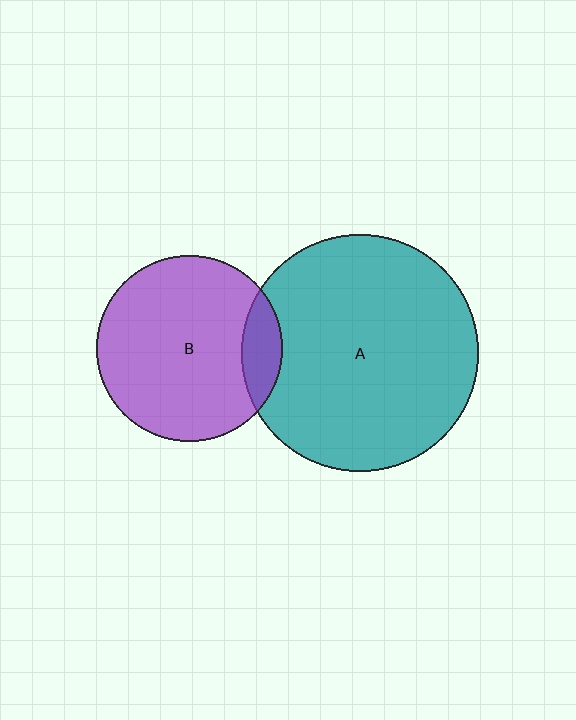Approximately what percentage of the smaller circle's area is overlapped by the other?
Approximately 15%.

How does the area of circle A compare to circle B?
Approximately 1.6 times.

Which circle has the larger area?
Circle A (teal).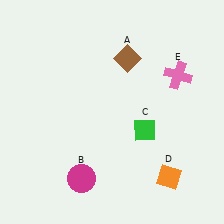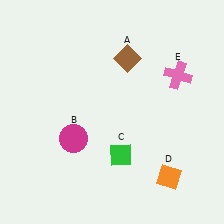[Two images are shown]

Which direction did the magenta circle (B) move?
The magenta circle (B) moved up.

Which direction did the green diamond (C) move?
The green diamond (C) moved down.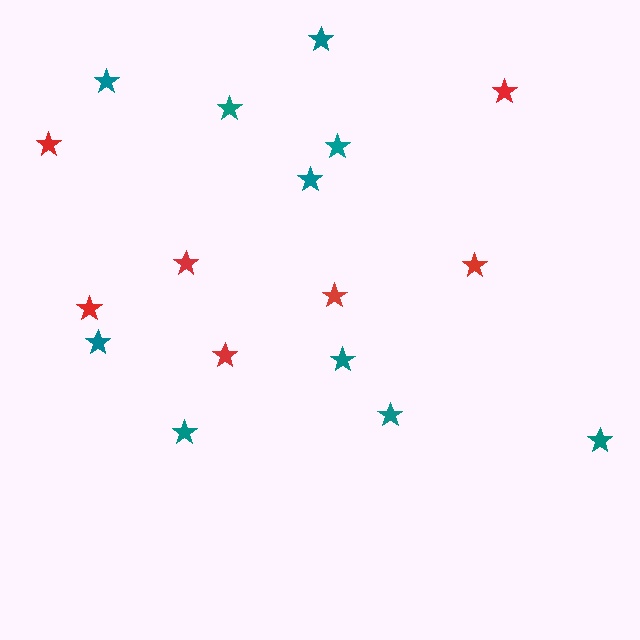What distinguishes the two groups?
There are 2 groups: one group of red stars (7) and one group of teal stars (10).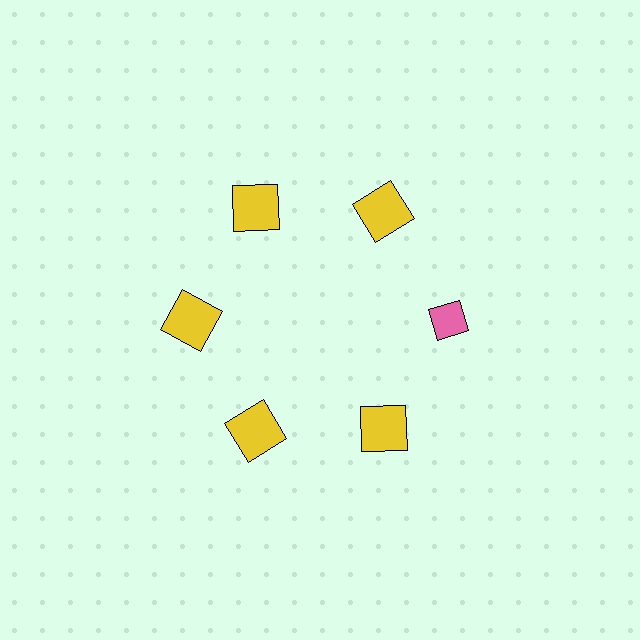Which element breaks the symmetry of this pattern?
The pink diamond at roughly the 3 o'clock position breaks the symmetry. All other shapes are yellow squares.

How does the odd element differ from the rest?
It differs in both color (pink instead of yellow) and shape (diamond instead of square).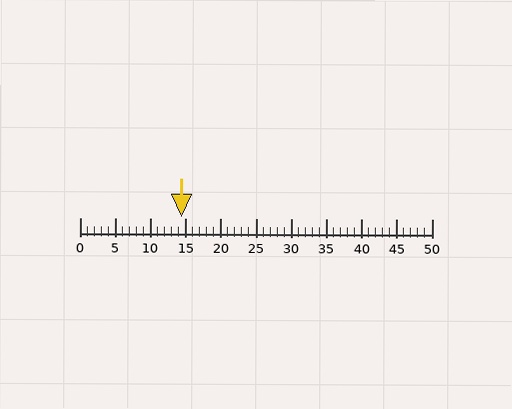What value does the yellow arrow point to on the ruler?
The yellow arrow points to approximately 14.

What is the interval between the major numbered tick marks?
The major tick marks are spaced 5 units apart.